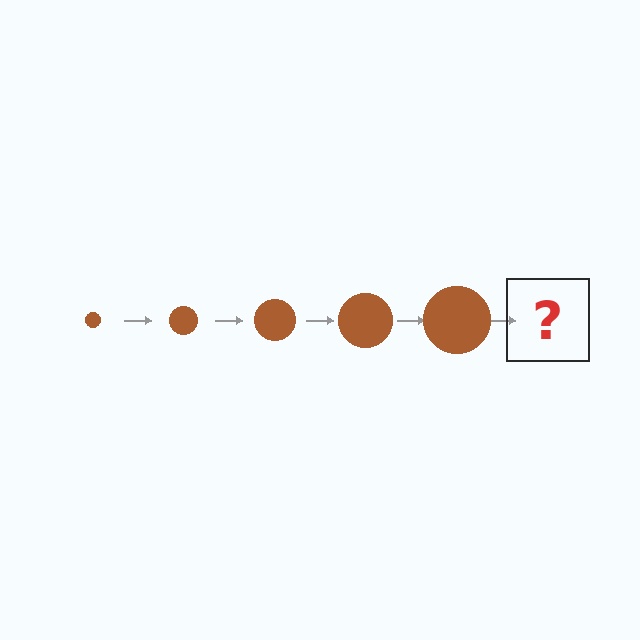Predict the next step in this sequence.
The next step is a brown circle, larger than the previous one.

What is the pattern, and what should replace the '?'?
The pattern is that the circle gets progressively larger each step. The '?' should be a brown circle, larger than the previous one.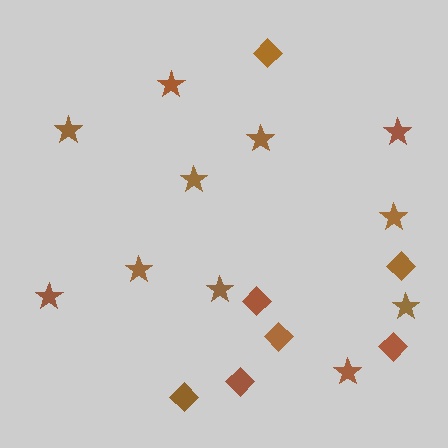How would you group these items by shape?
There are 2 groups: one group of diamonds (7) and one group of stars (11).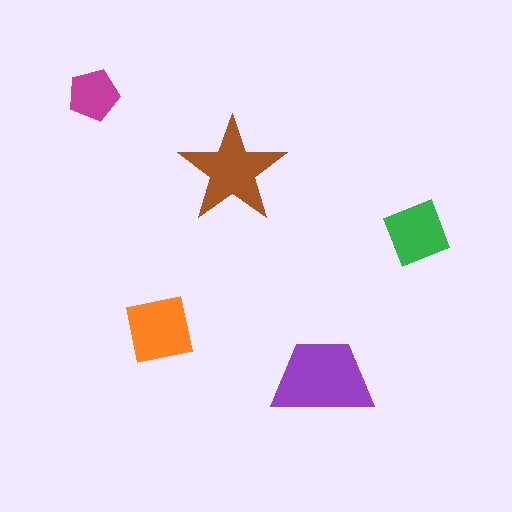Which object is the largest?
The purple trapezoid.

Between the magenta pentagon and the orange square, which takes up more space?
The orange square.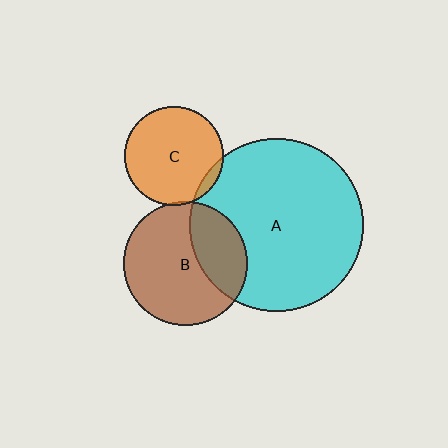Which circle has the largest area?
Circle A (cyan).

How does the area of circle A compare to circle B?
Approximately 1.9 times.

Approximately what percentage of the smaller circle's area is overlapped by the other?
Approximately 5%.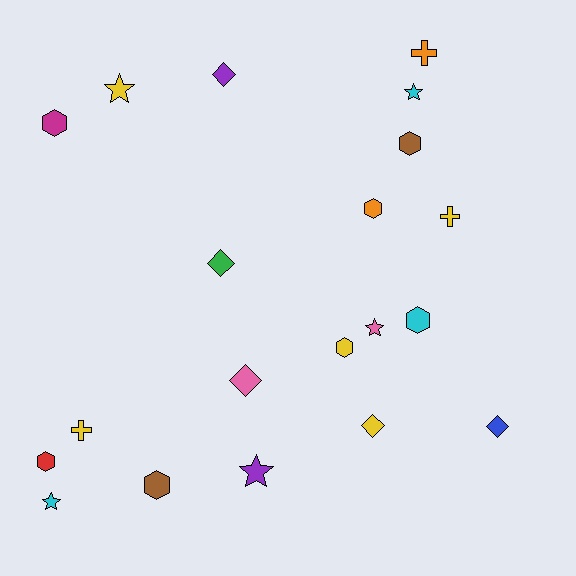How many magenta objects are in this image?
There is 1 magenta object.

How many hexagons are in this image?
There are 7 hexagons.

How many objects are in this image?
There are 20 objects.